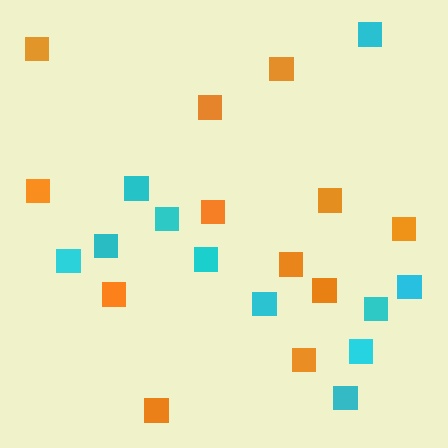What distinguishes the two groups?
There are 2 groups: one group of orange squares (12) and one group of cyan squares (11).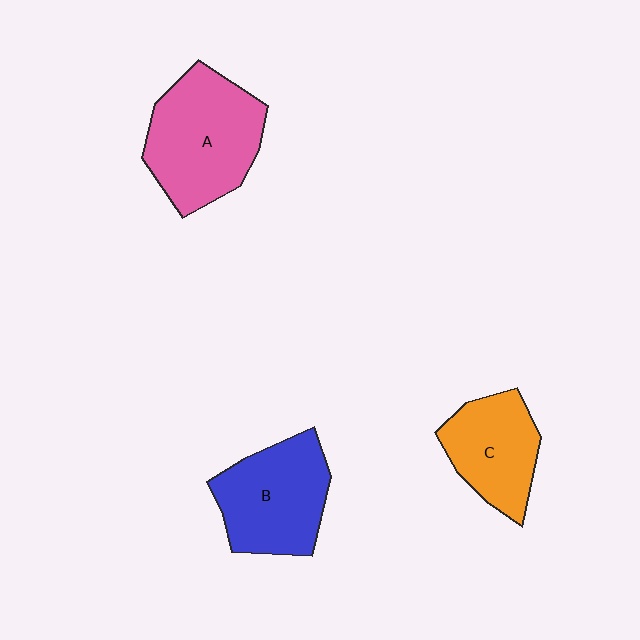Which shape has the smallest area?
Shape C (orange).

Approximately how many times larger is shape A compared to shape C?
Approximately 1.4 times.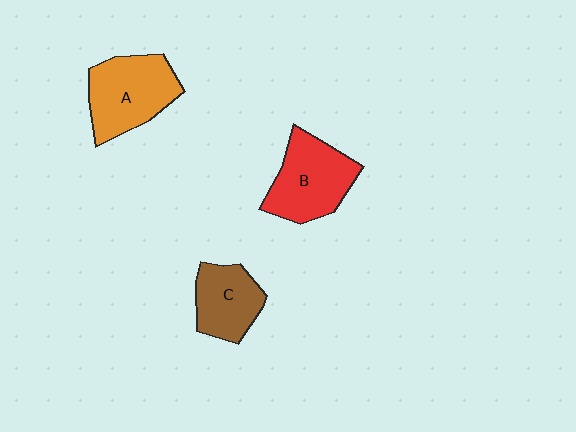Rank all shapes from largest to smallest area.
From largest to smallest: A (orange), B (red), C (brown).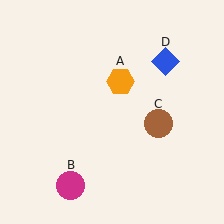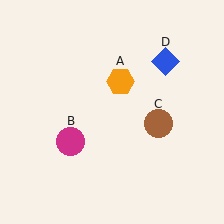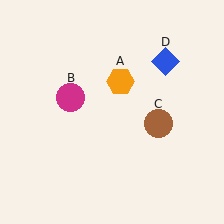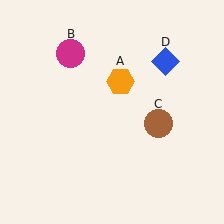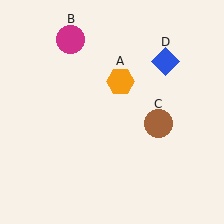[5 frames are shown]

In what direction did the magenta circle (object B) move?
The magenta circle (object B) moved up.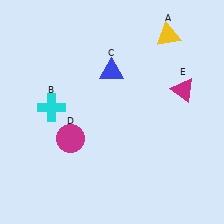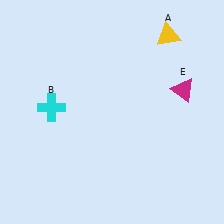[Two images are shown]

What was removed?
The magenta circle (D), the blue triangle (C) were removed in Image 2.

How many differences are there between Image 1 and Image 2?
There are 2 differences between the two images.